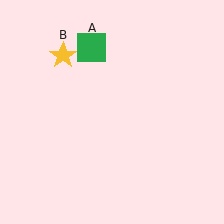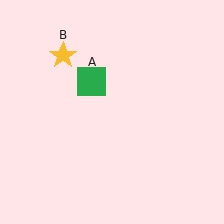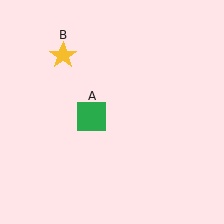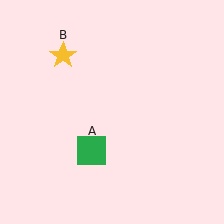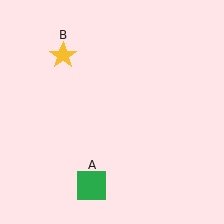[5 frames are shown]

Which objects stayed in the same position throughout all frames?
Yellow star (object B) remained stationary.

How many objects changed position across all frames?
1 object changed position: green square (object A).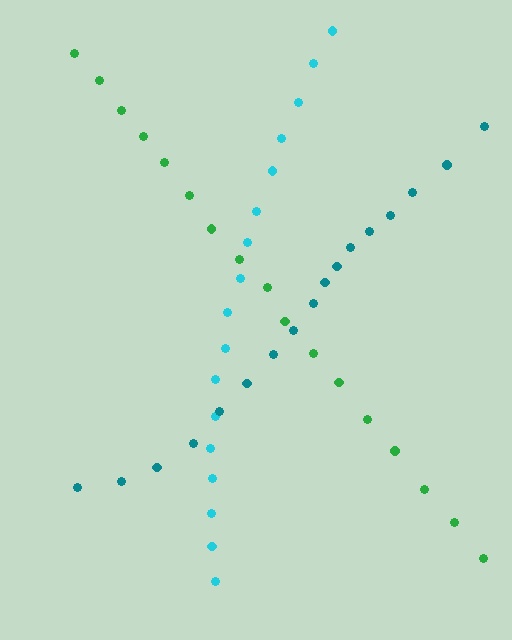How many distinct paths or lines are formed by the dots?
There are 3 distinct paths.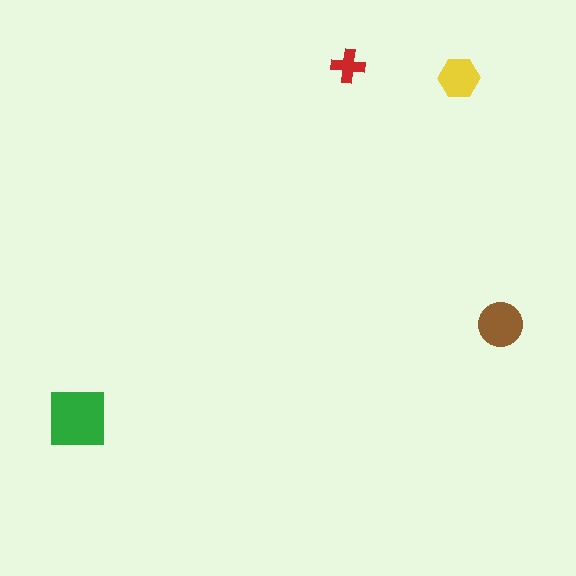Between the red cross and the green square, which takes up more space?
The green square.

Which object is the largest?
The green square.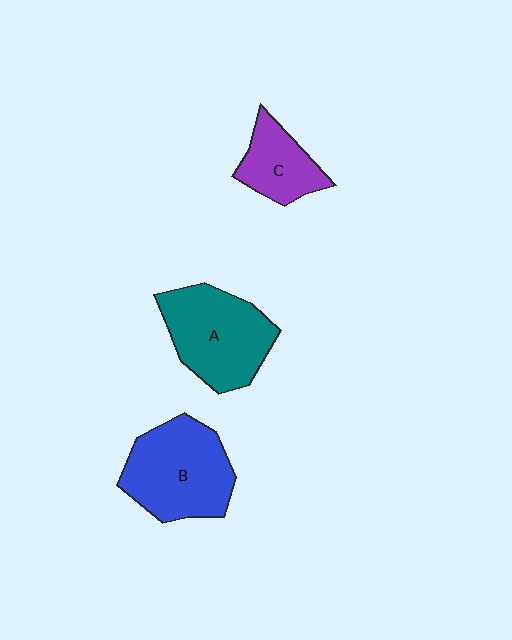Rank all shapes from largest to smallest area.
From largest to smallest: B (blue), A (teal), C (purple).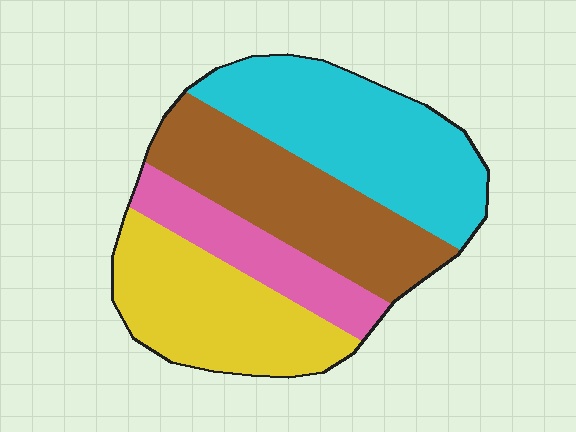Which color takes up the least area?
Pink, at roughly 15%.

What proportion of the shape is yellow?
Yellow covers 26% of the shape.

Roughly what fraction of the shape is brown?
Brown covers 28% of the shape.